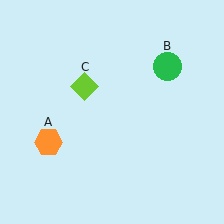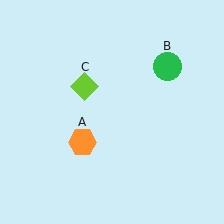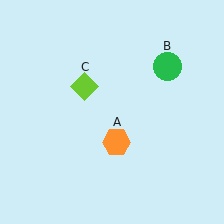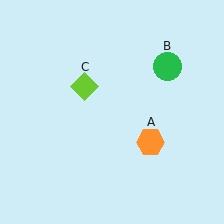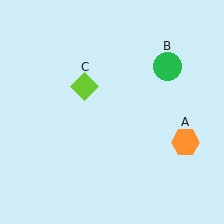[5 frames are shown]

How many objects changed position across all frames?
1 object changed position: orange hexagon (object A).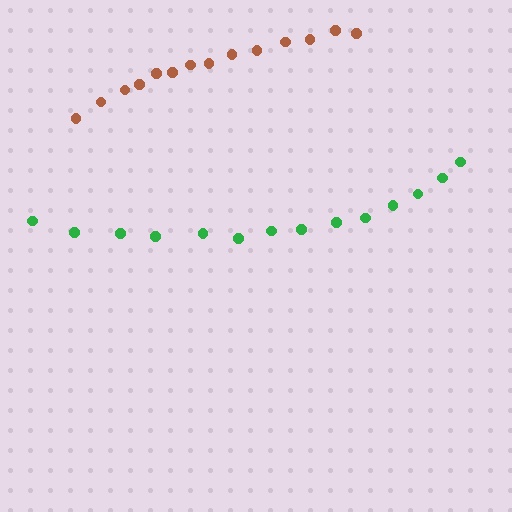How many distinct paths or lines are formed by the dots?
There are 2 distinct paths.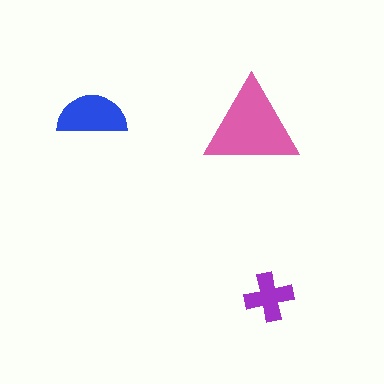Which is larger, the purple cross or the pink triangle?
The pink triangle.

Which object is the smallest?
The purple cross.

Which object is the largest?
The pink triangle.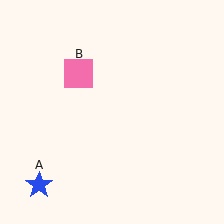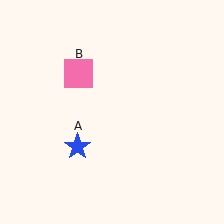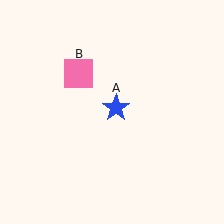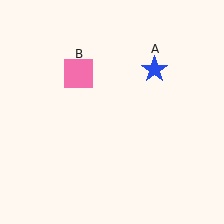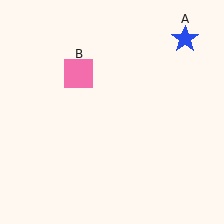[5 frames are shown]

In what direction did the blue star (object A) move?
The blue star (object A) moved up and to the right.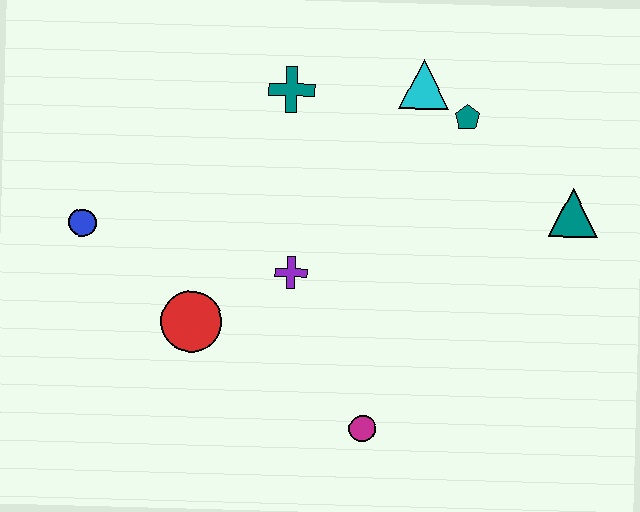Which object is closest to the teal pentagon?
The cyan triangle is closest to the teal pentagon.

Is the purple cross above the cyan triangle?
No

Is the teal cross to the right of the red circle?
Yes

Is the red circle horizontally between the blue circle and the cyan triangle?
Yes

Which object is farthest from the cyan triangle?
The blue circle is farthest from the cyan triangle.